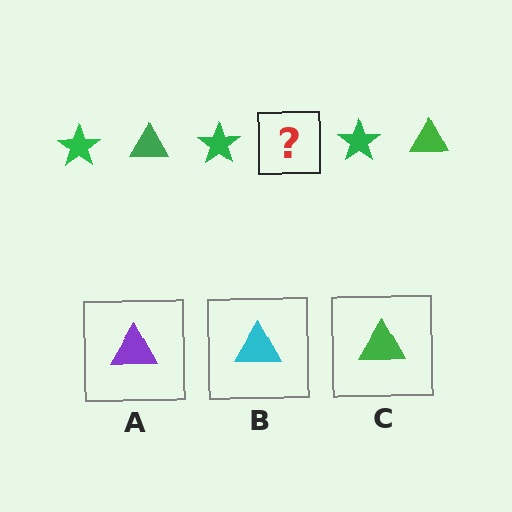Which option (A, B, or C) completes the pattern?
C.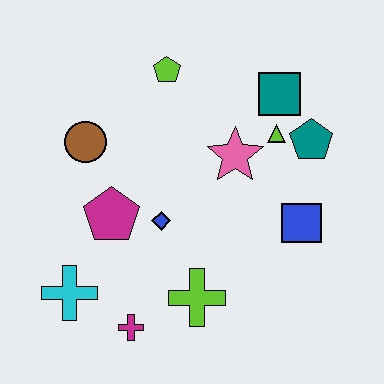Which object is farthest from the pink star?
The cyan cross is farthest from the pink star.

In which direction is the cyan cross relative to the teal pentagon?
The cyan cross is to the left of the teal pentagon.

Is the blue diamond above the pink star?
No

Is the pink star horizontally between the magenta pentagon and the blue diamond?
No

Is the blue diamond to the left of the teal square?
Yes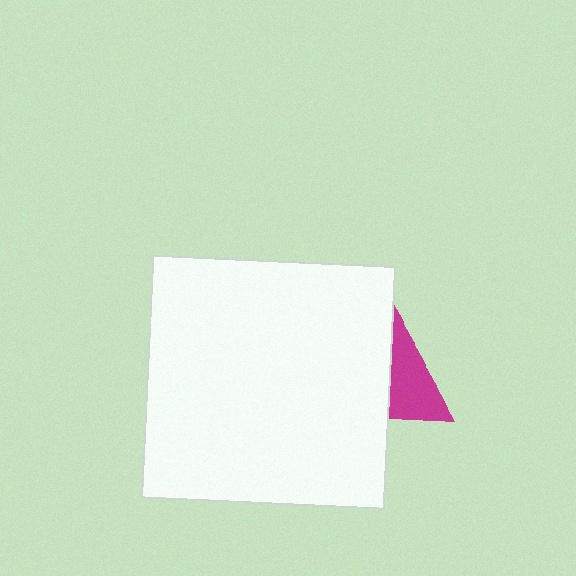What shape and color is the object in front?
The object in front is a white square.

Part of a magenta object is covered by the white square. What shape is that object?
It is a triangle.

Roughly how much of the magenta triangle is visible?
About half of it is visible (roughly 47%).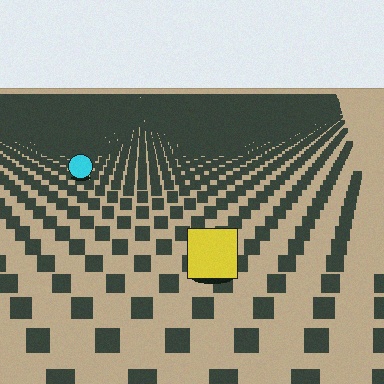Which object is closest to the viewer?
The yellow square is closest. The texture marks near it are larger and more spread out.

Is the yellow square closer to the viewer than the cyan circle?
Yes. The yellow square is closer — you can tell from the texture gradient: the ground texture is coarser near it.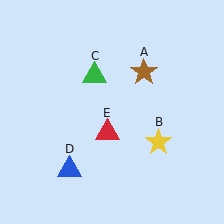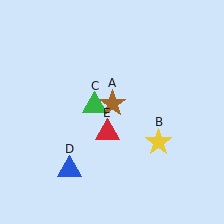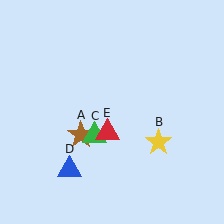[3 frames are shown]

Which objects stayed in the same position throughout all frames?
Yellow star (object B) and blue triangle (object D) and red triangle (object E) remained stationary.